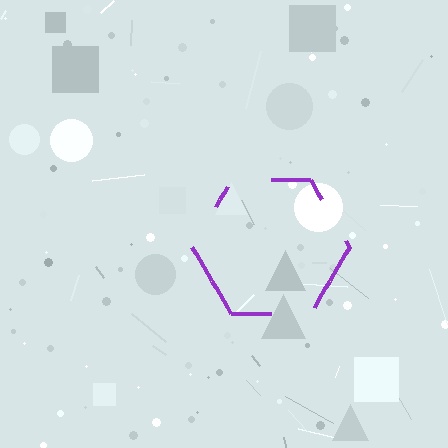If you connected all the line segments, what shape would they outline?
They would outline a hexagon.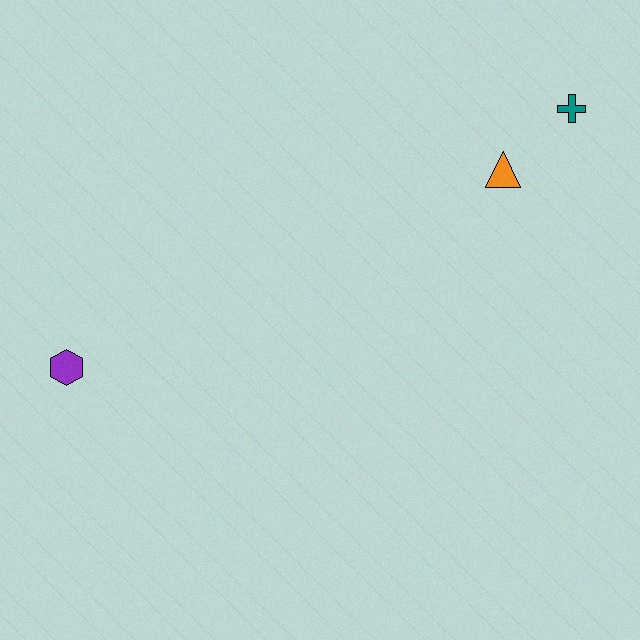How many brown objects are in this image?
There are no brown objects.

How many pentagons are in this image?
There are no pentagons.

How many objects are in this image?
There are 3 objects.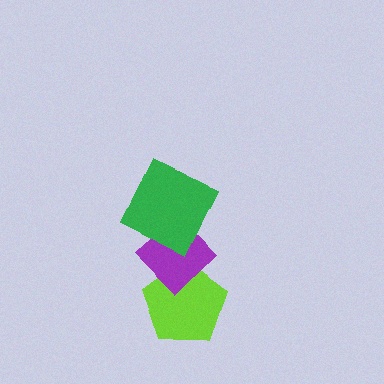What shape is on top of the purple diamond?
The green square is on top of the purple diamond.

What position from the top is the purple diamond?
The purple diamond is 2nd from the top.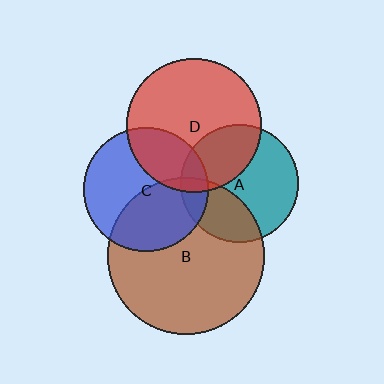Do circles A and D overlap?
Yes.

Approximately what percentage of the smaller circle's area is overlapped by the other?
Approximately 35%.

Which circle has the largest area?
Circle B (brown).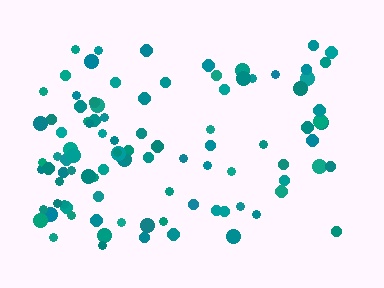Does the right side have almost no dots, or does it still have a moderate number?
Still a moderate number, just noticeably fewer than the left.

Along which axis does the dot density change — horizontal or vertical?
Horizontal.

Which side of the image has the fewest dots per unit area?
The right.